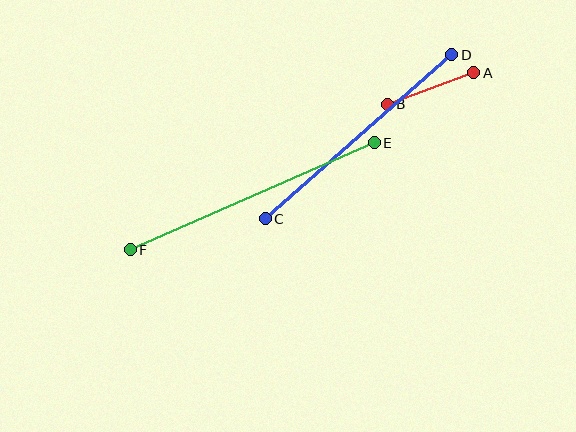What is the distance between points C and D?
The distance is approximately 248 pixels.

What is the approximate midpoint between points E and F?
The midpoint is at approximately (252, 196) pixels.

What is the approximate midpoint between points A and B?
The midpoint is at approximately (431, 88) pixels.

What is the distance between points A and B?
The distance is approximately 92 pixels.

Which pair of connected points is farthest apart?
Points E and F are farthest apart.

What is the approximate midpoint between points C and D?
The midpoint is at approximately (359, 137) pixels.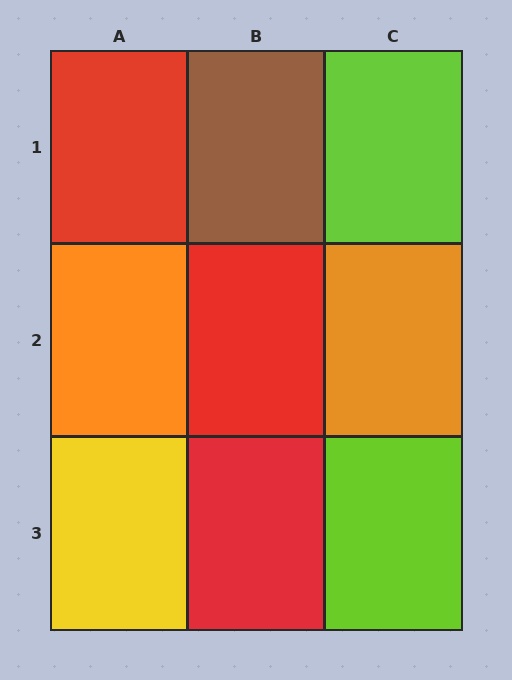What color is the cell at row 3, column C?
Lime.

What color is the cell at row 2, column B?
Red.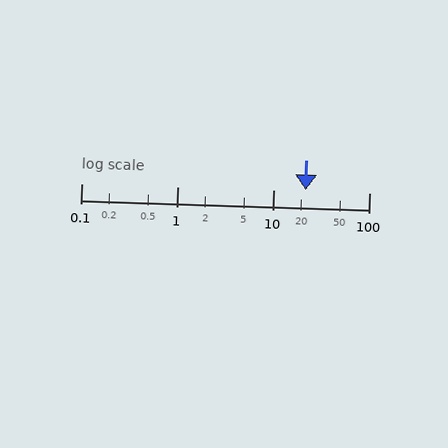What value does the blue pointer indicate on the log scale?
The pointer indicates approximately 22.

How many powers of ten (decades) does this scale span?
The scale spans 3 decades, from 0.1 to 100.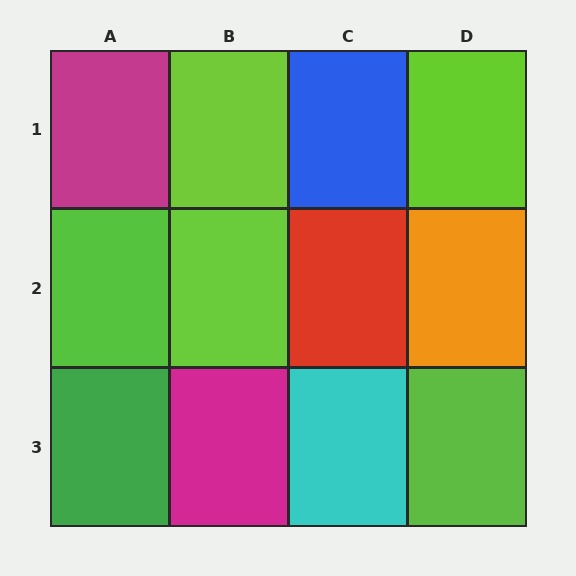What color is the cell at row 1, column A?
Magenta.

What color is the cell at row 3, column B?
Magenta.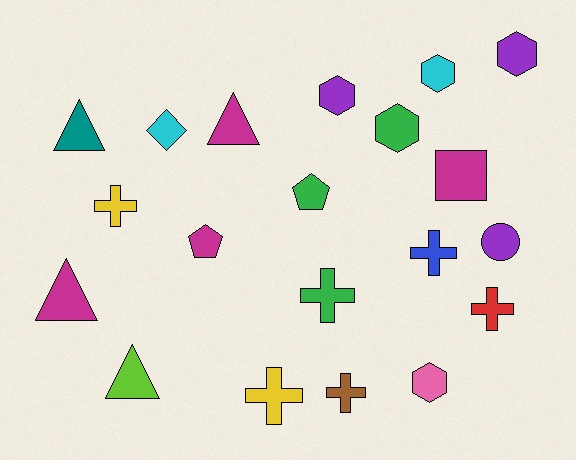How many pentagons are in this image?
There are 2 pentagons.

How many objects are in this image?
There are 20 objects.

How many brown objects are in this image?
There is 1 brown object.